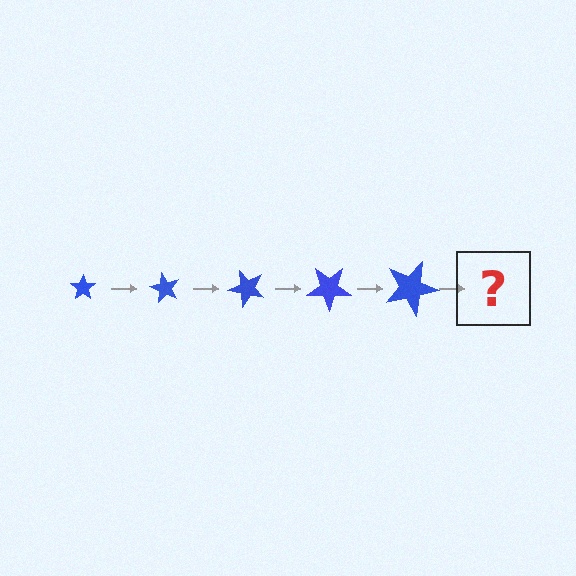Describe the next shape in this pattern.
It should be a star, larger than the previous one and rotated 300 degrees from the start.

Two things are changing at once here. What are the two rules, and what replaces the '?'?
The two rules are that the star grows larger each step and it rotates 60 degrees each step. The '?' should be a star, larger than the previous one and rotated 300 degrees from the start.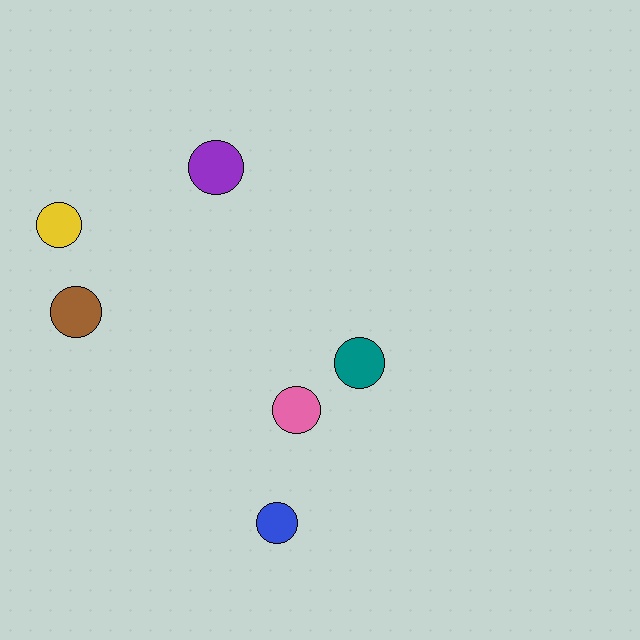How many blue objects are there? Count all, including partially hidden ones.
There is 1 blue object.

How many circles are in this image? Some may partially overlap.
There are 6 circles.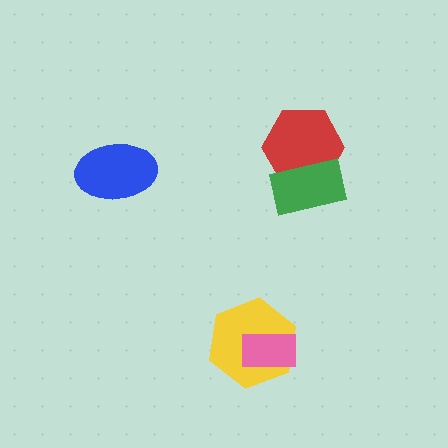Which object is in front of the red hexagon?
The green rectangle is in front of the red hexagon.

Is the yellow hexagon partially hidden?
Yes, it is partially covered by another shape.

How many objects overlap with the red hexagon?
1 object overlaps with the red hexagon.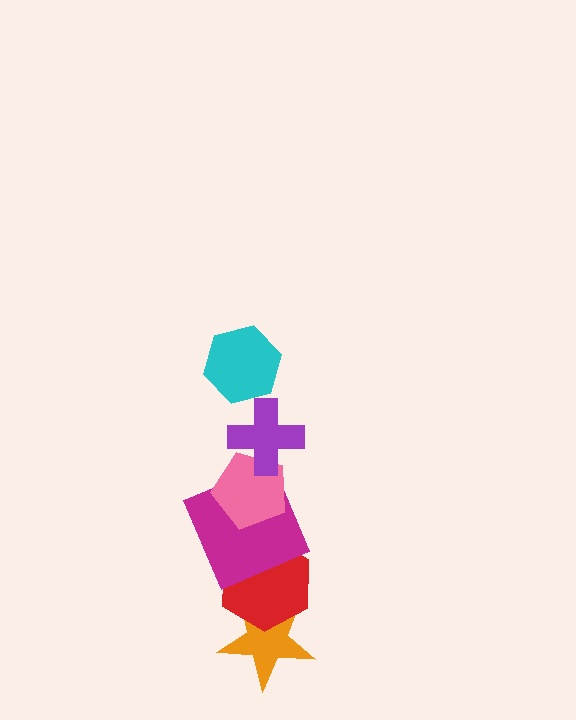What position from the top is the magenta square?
The magenta square is 4th from the top.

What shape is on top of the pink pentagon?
The purple cross is on top of the pink pentagon.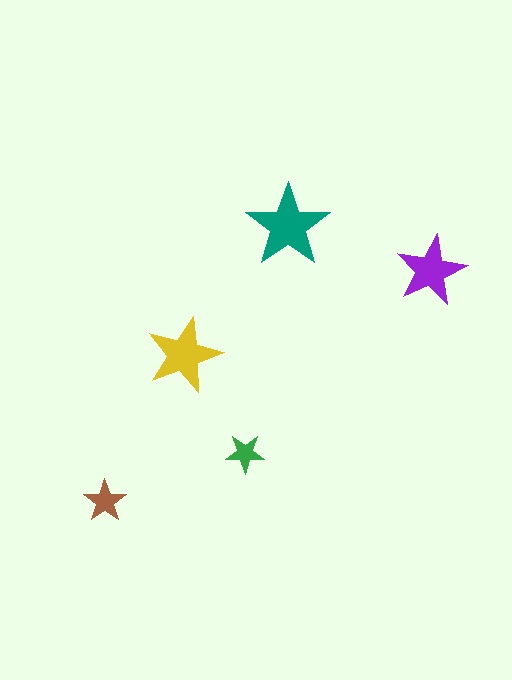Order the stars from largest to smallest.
the teal one, the yellow one, the purple one, the brown one, the green one.